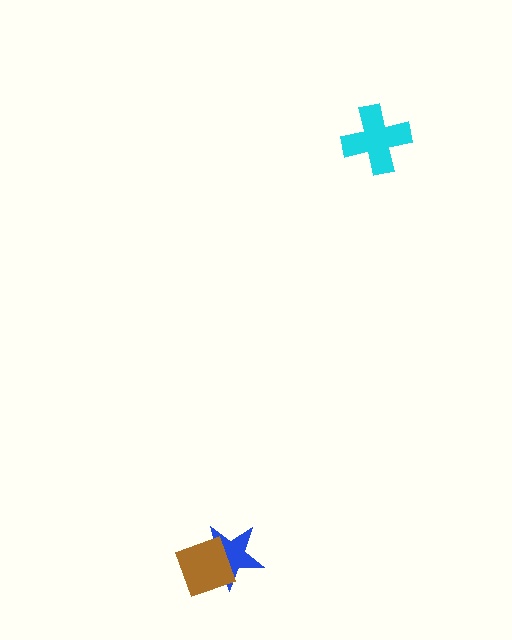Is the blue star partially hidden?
Yes, it is partially covered by another shape.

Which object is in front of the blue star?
The brown diamond is in front of the blue star.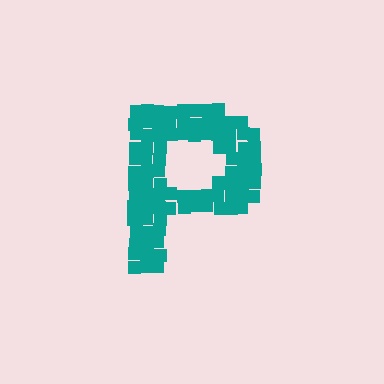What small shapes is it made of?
It is made of small squares.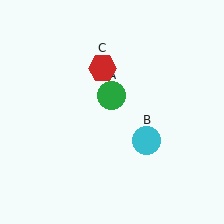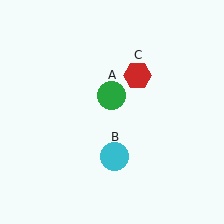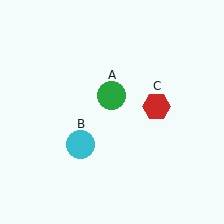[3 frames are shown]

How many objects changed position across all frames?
2 objects changed position: cyan circle (object B), red hexagon (object C).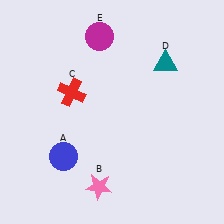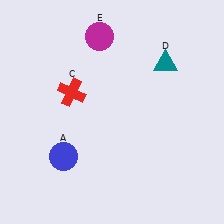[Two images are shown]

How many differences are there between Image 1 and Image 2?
There is 1 difference between the two images.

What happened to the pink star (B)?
The pink star (B) was removed in Image 2. It was in the bottom-left area of Image 1.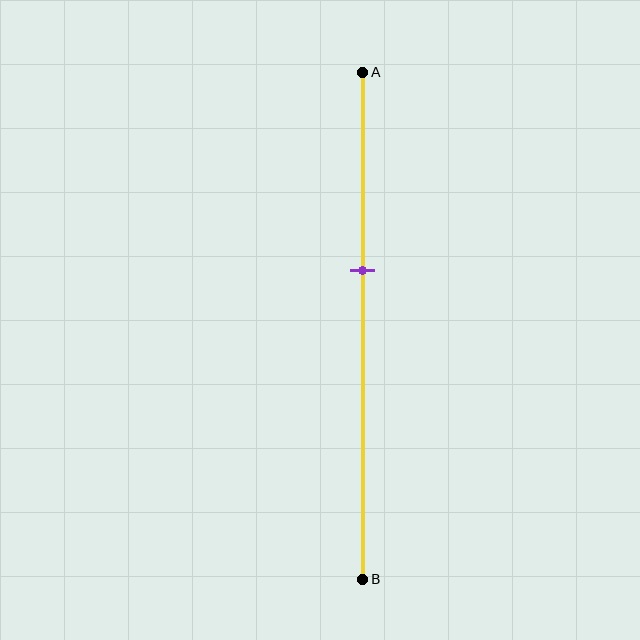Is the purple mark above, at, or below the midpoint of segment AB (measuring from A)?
The purple mark is above the midpoint of segment AB.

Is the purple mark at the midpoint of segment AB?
No, the mark is at about 40% from A, not at the 50% midpoint.